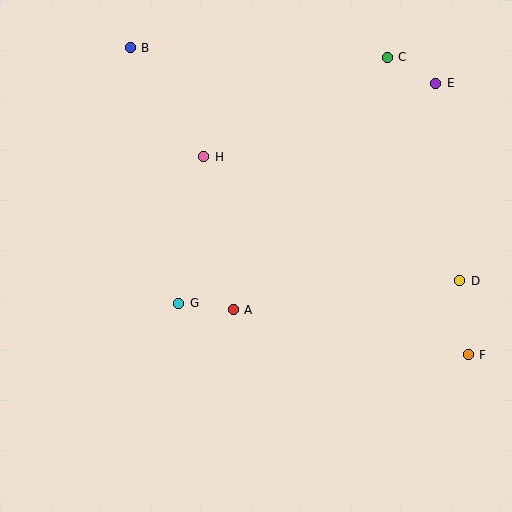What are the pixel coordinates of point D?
Point D is at (460, 281).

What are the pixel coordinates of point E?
Point E is at (436, 83).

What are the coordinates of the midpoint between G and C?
The midpoint between G and C is at (283, 180).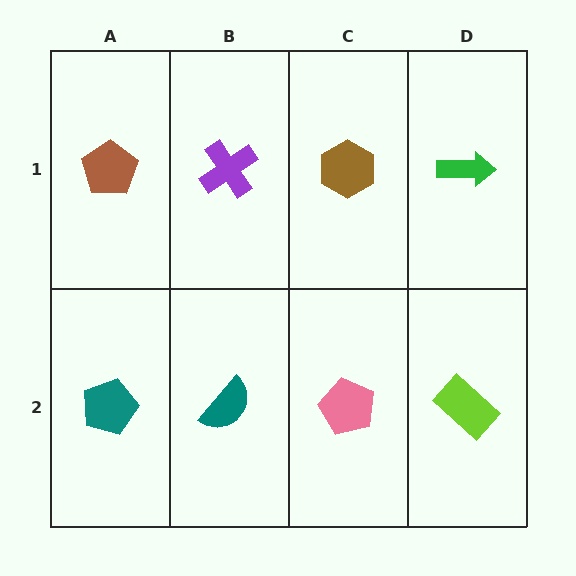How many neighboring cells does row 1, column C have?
3.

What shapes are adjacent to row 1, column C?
A pink pentagon (row 2, column C), a purple cross (row 1, column B), a green arrow (row 1, column D).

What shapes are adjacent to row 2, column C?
A brown hexagon (row 1, column C), a teal semicircle (row 2, column B), a lime rectangle (row 2, column D).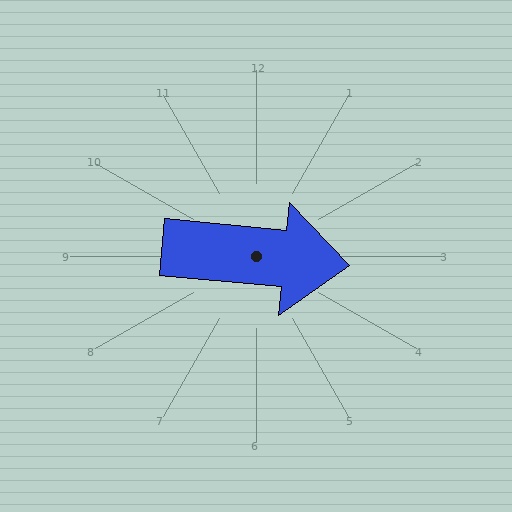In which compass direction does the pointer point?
East.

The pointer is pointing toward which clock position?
Roughly 3 o'clock.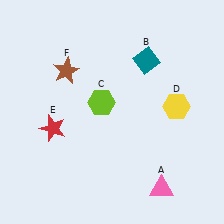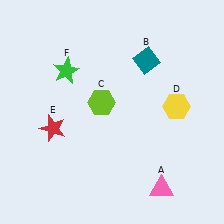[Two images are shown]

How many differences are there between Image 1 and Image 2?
There is 1 difference between the two images.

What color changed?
The star (F) changed from brown in Image 1 to green in Image 2.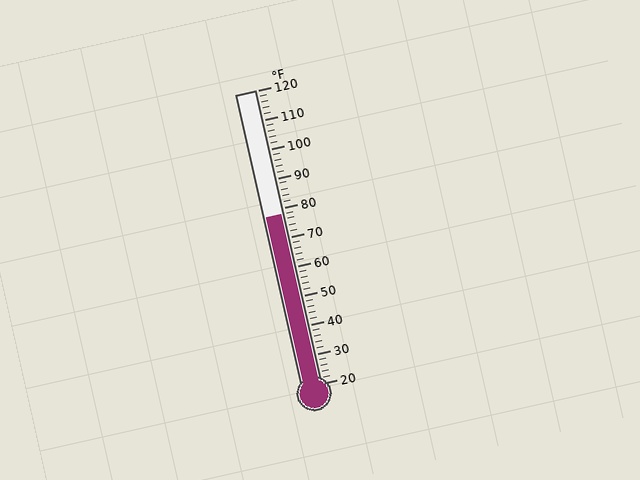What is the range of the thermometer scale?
The thermometer scale ranges from 20°F to 120°F.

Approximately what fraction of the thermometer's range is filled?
The thermometer is filled to approximately 60% of its range.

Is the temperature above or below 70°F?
The temperature is above 70°F.